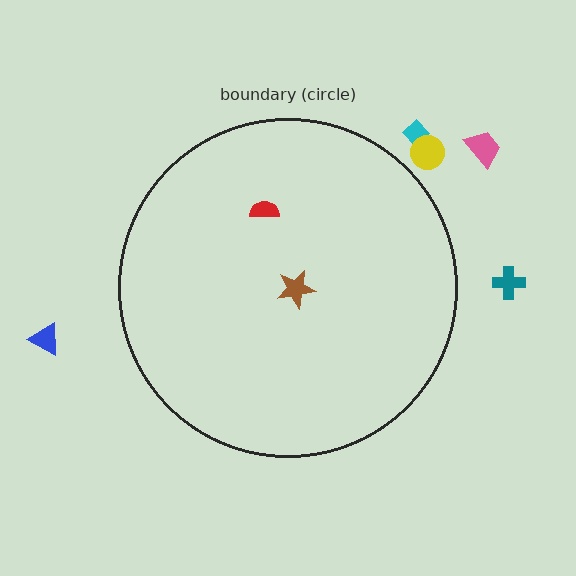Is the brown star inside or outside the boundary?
Inside.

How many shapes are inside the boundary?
2 inside, 5 outside.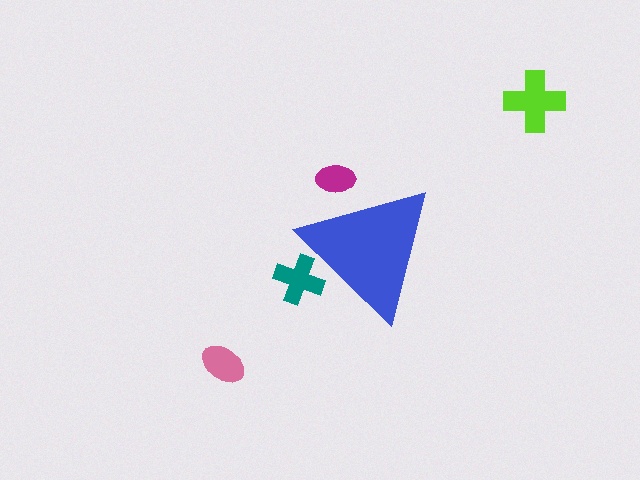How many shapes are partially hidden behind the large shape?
2 shapes are partially hidden.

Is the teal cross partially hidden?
Yes, the teal cross is partially hidden behind the blue triangle.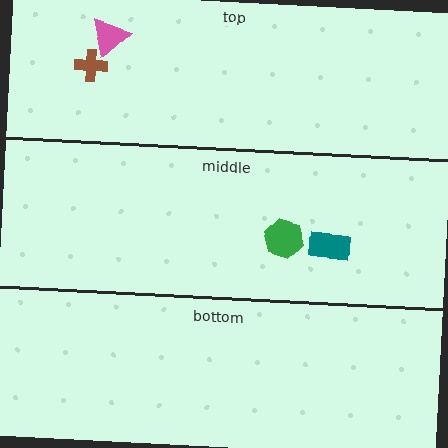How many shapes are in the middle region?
2.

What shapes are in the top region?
The brown cross, the pink triangle.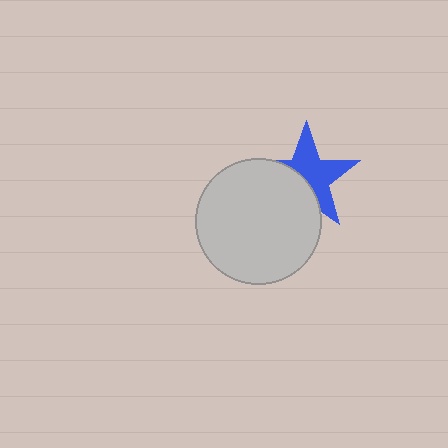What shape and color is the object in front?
The object in front is a light gray circle.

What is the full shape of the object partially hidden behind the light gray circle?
The partially hidden object is a blue star.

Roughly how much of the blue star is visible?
About half of it is visible (roughly 58%).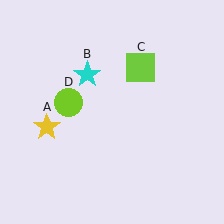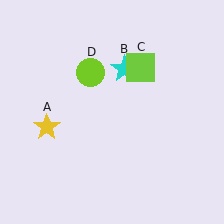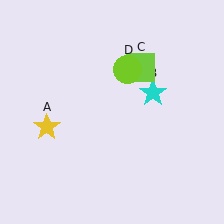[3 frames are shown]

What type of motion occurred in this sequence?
The cyan star (object B), lime circle (object D) rotated clockwise around the center of the scene.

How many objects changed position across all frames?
2 objects changed position: cyan star (object B), lime circle (object D).